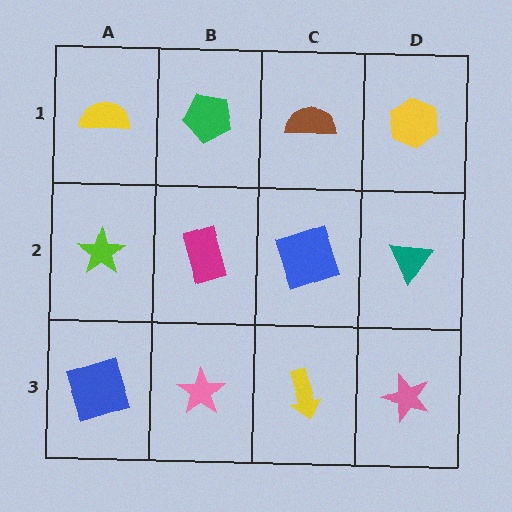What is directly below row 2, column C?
A yellow arrow.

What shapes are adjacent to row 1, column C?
A blue square (row 2, column C), a green pentagon (row 1, column B), a yellow hexagon (row 1, column D).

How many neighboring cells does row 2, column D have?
3.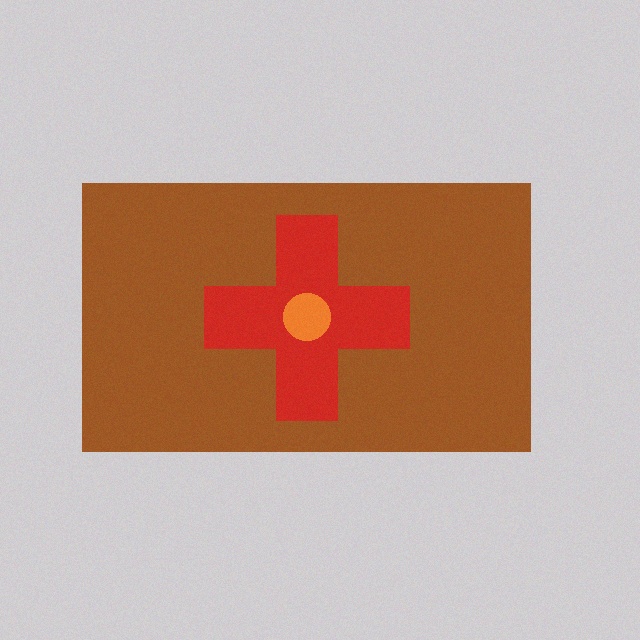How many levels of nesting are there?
3.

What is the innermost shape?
The orange circle.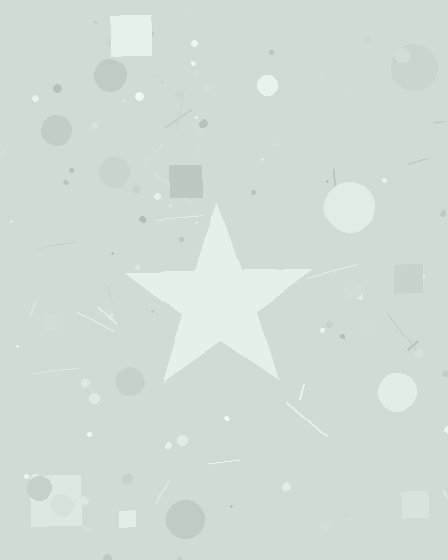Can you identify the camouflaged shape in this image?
The camouflaged shape is a star.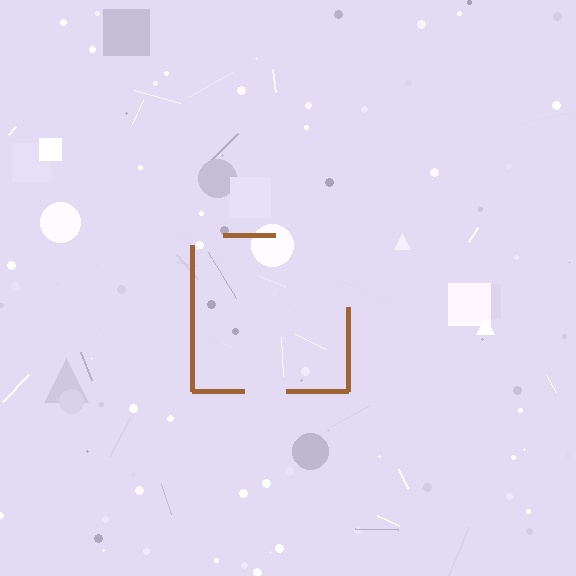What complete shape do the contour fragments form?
The contour fragments form a square.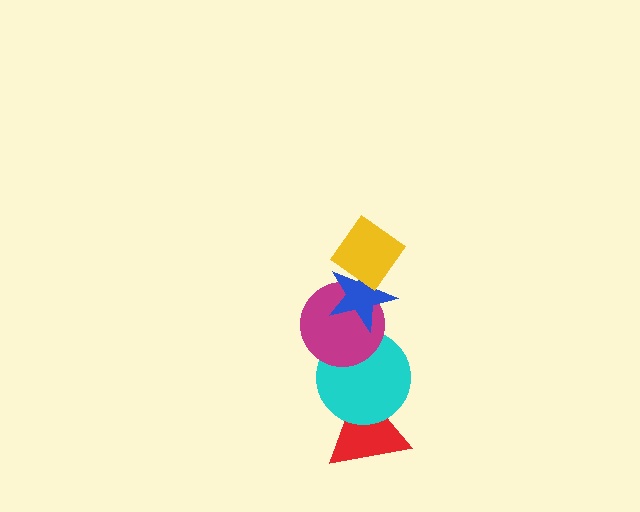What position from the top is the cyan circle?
The cyan circle is 4th from the top.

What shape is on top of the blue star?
The yellow diamond is on top of the blue star.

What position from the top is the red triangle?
The red triangle is 5th from the top.